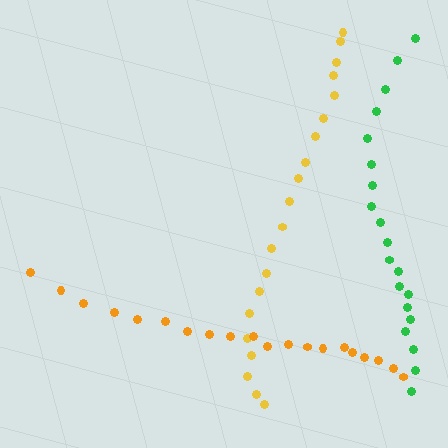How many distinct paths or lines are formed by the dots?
There are 3 distinct paths.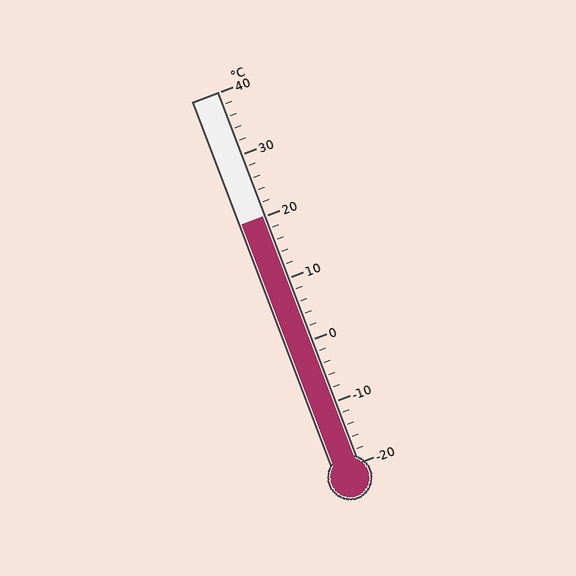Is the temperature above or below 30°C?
The temperature is below 30°C.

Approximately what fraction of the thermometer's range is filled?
The thermometer is filled to approximately 65% of its range.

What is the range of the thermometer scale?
The thermometer scale ranges from -20°C to 40°C.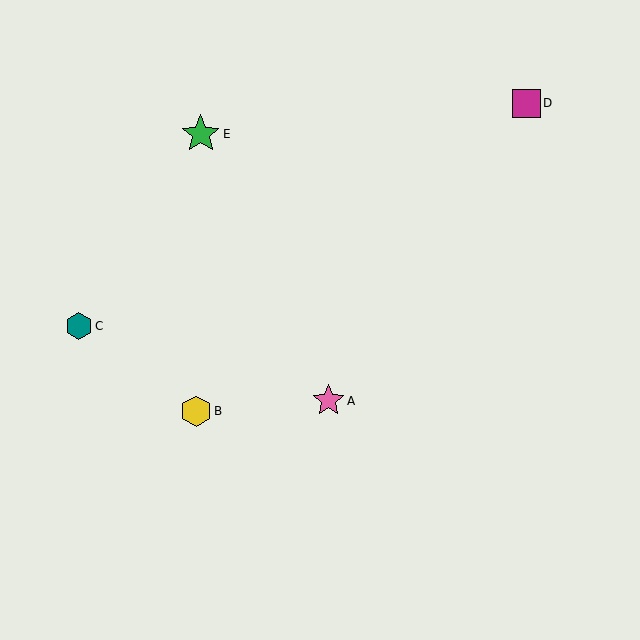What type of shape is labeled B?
Shape B is a yellow hexagon.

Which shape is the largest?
The green star (labeled E) is the largest.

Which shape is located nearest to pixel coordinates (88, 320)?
The teal hexagon (labeled C) at (79, 326) is nearest to that location.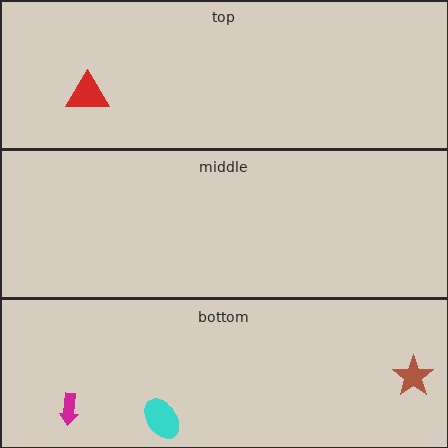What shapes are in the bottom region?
The brown star, the cyan ellipse, the magenta arrow.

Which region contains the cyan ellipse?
The bottom region.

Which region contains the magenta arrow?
The bottom region.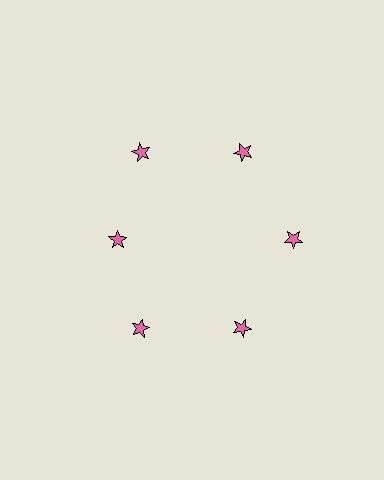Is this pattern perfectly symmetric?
No. The 6 pink stars are arranged in a ring, but one element near the 9 o'clock position is pulled inward toward the center, breaking the 6-fold rotational symmetry.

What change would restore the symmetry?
The symmetry would be restored by moving it outward, back onto the ring so that all 6 stars sit at equal angles and equal distance from the center.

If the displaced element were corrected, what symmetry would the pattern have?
It would have 6-fold rotational symmetry — the pattern would map onto itself every 60 degrees.